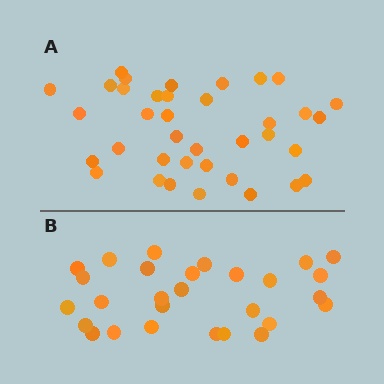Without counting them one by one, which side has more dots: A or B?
Region A (the top region) has more dots.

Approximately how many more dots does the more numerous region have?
Region A has roughly 8 or so more dots than region B.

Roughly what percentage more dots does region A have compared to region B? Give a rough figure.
About 30% more.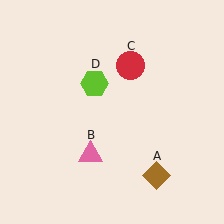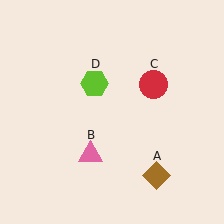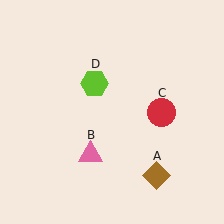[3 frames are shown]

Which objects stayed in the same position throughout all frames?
Brown diamond (object A) and pink triangle (object B) and lime hexagon (object D) remained stationary.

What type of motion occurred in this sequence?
The red circle (object C) rotated clockwise around the center of the scene.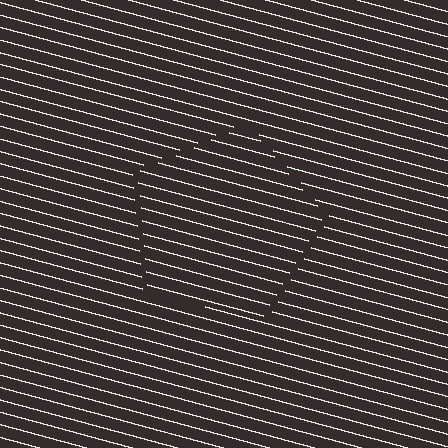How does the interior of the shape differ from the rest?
The interior of the shape contains the same grating, shifted by half a period — the contour is defined by the phase discontinuity where line-ends from the inner and outer gratings abut.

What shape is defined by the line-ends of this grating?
An illusory pentagon. The interior of the shape contains the same grating, shifted by half a period — the contour is defined by the phase discontinuity where line-ends from the inner and outer gratings abut.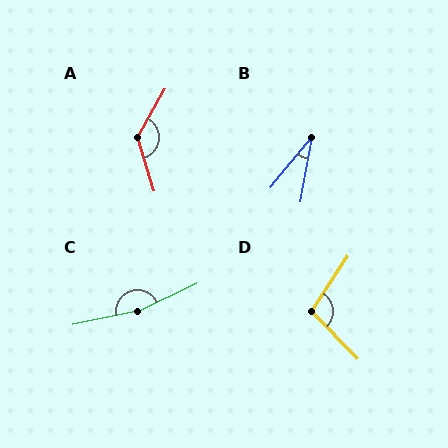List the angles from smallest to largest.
B (29°), D (102°), A (133°), C (166°).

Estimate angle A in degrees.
Approximately 133 degrees.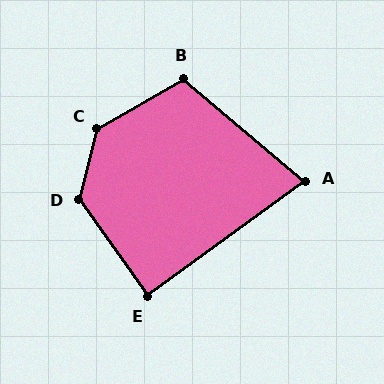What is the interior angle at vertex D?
Approximately 130 degrees (obtuse).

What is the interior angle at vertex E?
Approximately 89 degrees (approximately right).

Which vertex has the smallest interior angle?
A, at approximately 76 degrees.